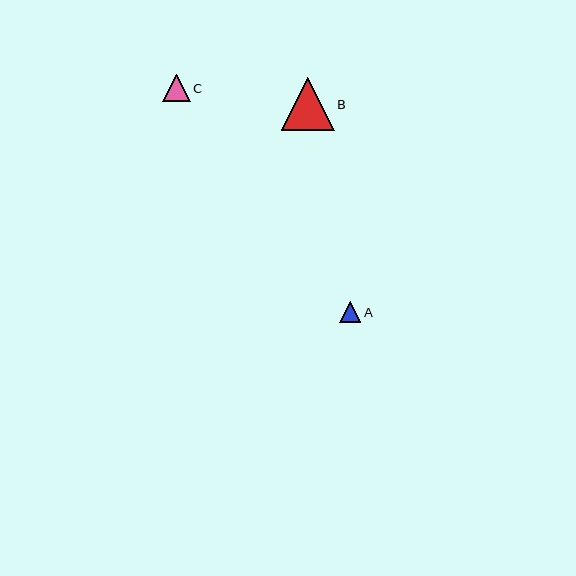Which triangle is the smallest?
Triangle A is the smallest with a size of approximately 21 pixels.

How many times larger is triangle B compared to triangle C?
Triangle B is approximately 1.9 times the size of triangle C.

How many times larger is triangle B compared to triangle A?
Triangle B is approximately 2.5 times the size of triangle A.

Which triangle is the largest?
Triangle B is the largest with a size of approximately 53 pixels.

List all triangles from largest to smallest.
From largest to smallest: B, C, A.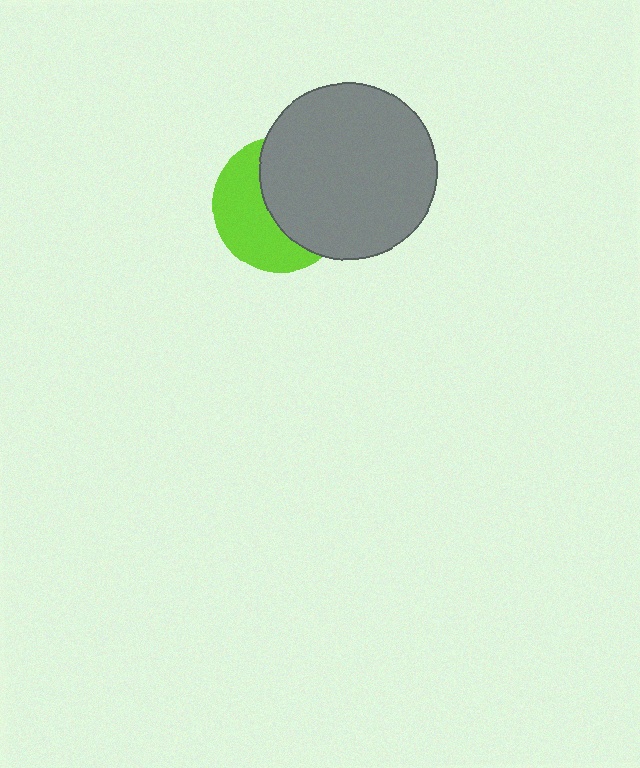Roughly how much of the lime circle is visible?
About half of it is visible (roughly 46%).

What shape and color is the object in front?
The object in front is a gray circle.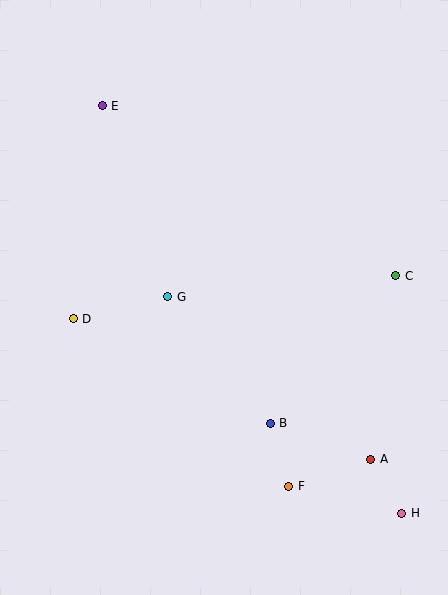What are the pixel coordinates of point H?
Point H is at (402, 513).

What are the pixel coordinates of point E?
Point E is at (102, 106).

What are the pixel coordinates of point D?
Point D is at (73, 319).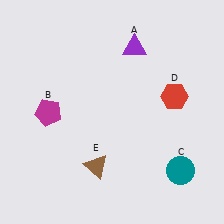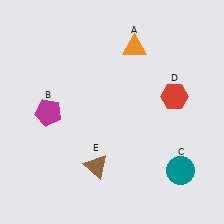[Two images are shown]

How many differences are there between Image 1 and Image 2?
There is 1 difference between the two images.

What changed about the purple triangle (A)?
In Image 1, A is purple. In Image 2, it changed to orange.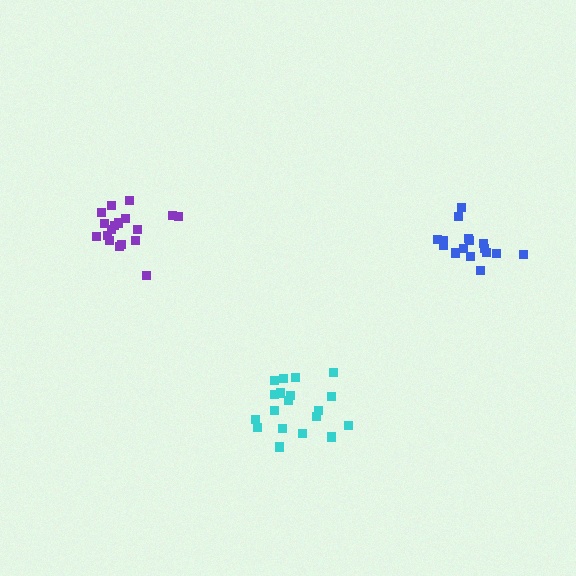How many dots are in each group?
Group 1: 18 dots, Group 2: 16 dots, Group 3: 19 dots (53 total).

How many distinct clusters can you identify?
There are 3 distinct clusters.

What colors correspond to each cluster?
The clusters are colored: purple, blue, cyan.